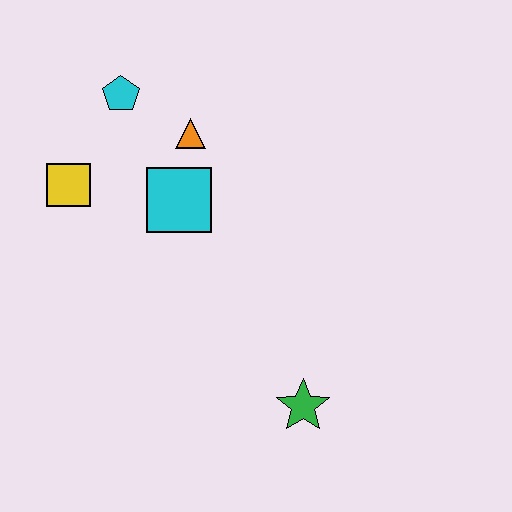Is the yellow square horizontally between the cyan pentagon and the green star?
No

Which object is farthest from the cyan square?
The green star is farthest from the cyan square.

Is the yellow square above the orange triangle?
No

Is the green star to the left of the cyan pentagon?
No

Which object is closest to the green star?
The cyan square is closest to the green star.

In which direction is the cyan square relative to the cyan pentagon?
The cyan square is below the cyan pentagon.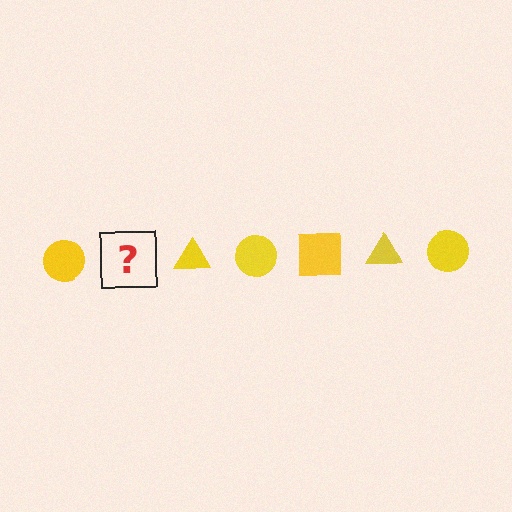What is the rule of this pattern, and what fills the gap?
The rule is that the pattern cycles through circle, square, triangle shapes in yellow. The gap should be filled with a yellow square.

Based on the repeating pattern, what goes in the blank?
The blank should be a yellow square.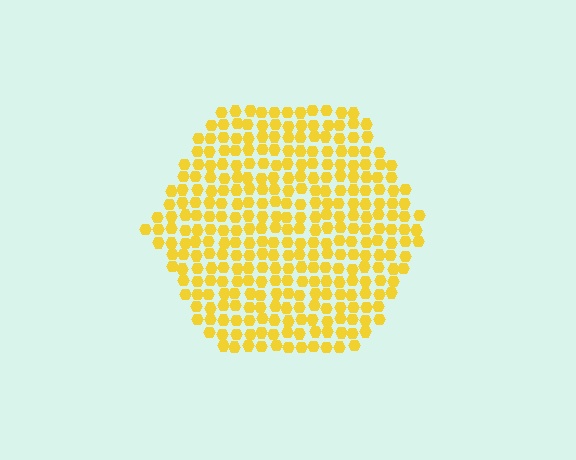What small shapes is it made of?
It is made of small hexagons.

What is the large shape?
The large shape is a hexagon.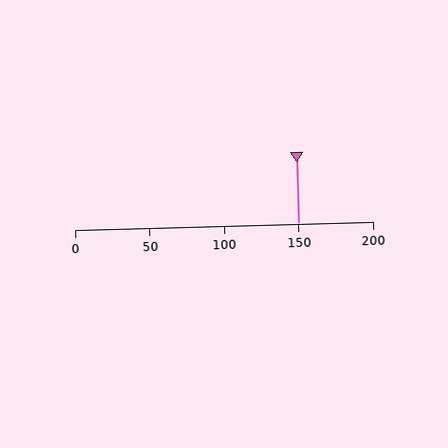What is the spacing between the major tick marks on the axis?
The major ticks are spaced 50 apart.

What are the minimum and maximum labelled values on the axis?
The axis runs from 0 to 200.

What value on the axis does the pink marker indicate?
The marker indicates approximately 150.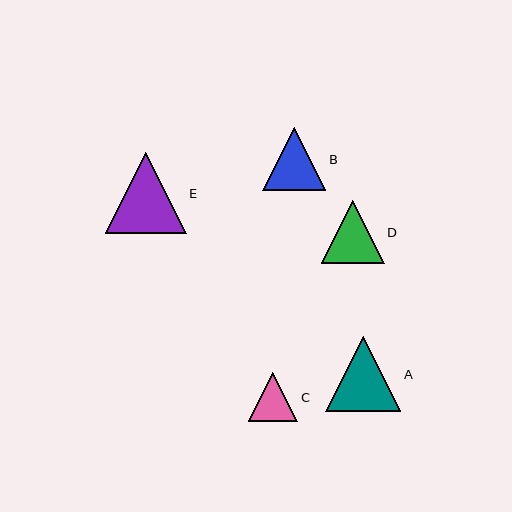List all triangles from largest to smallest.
From largest to smallest: E, A, B, D, C.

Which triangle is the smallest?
Triangle C is the smallest with a size of approximately 49 pixels.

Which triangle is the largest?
Triangle E is the largest with a size of approximately 81 pixels.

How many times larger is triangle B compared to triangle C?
Triangle B is approximately 1.3 times the size of triangle C.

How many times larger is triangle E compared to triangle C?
Triangle E is approximately 1.6 times the size of triangle C.